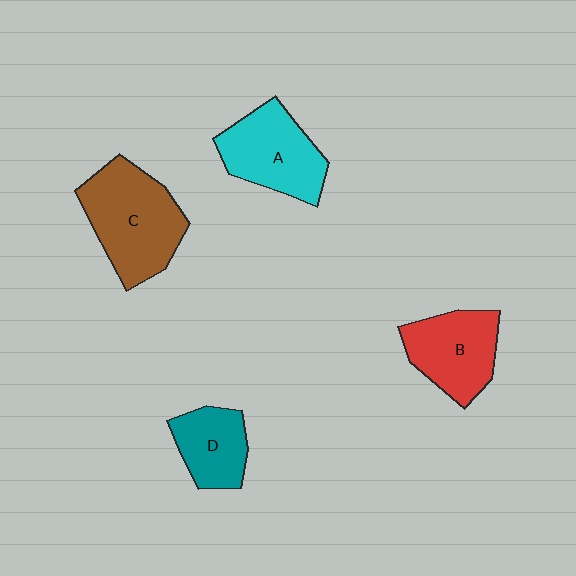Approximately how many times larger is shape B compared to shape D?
Approximately 1.3 times.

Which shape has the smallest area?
Shape D (teal).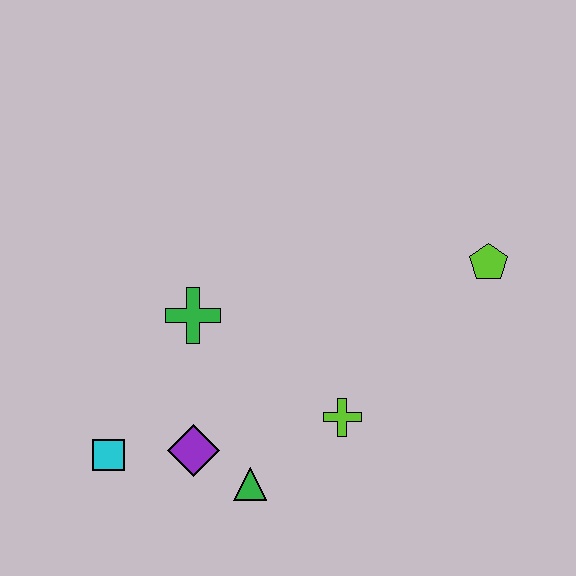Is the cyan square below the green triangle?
No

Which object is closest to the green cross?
The purple diamond is closest to the green cross.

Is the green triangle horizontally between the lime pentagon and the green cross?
Yes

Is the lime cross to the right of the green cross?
Yes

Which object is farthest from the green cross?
The lime pentagon is farthest from the green cross.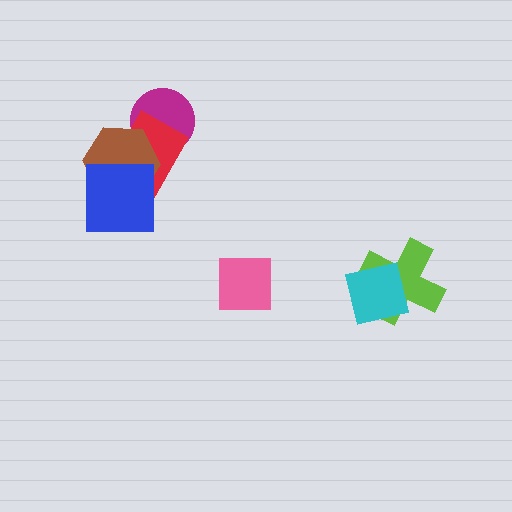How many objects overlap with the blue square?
2 objects overlap with the blue square.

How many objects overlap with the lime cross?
1 object overlaps with the lime cross.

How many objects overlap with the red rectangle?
3 objects overlap with the red rectangle.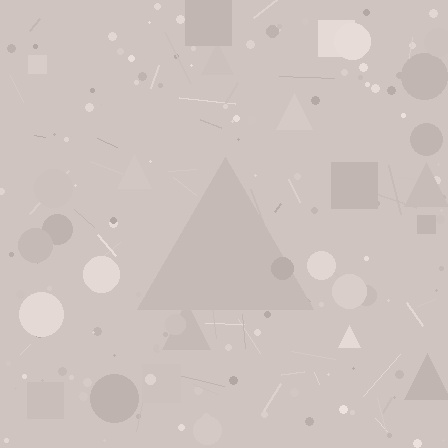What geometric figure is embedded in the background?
A triangle is embedded in the background.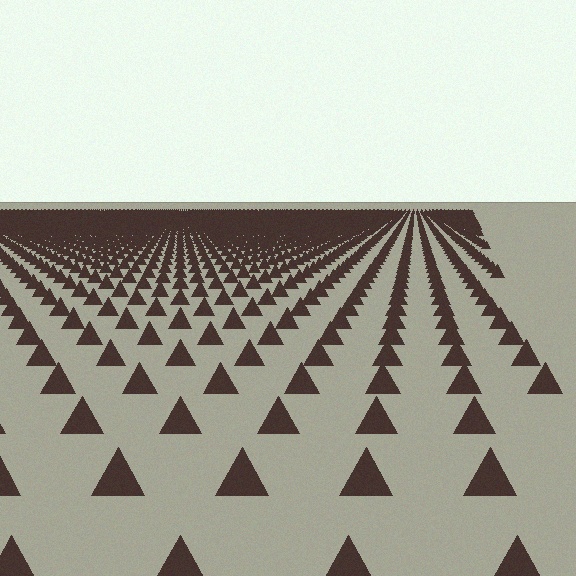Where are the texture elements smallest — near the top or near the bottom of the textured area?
Near the top.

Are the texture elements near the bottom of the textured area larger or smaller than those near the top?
Larger. Near the bottom, elements are closer to the viewer and appear at a bigger on-screen size.